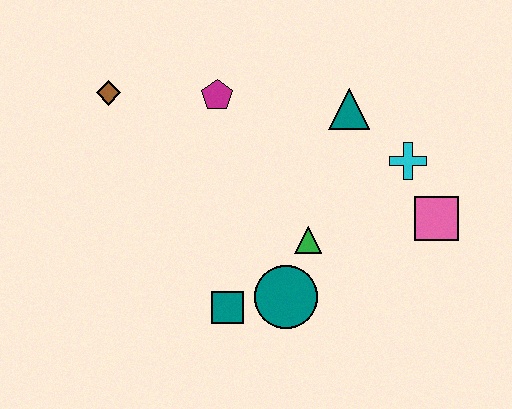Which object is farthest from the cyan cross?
The brown diamond is farthest from the cyan cross.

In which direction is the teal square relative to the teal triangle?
The teal square is below the teal triangle.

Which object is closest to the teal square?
The teal circle is closest to the teal square.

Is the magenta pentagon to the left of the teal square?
Yes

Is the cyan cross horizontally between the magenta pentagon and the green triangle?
No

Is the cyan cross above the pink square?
Yes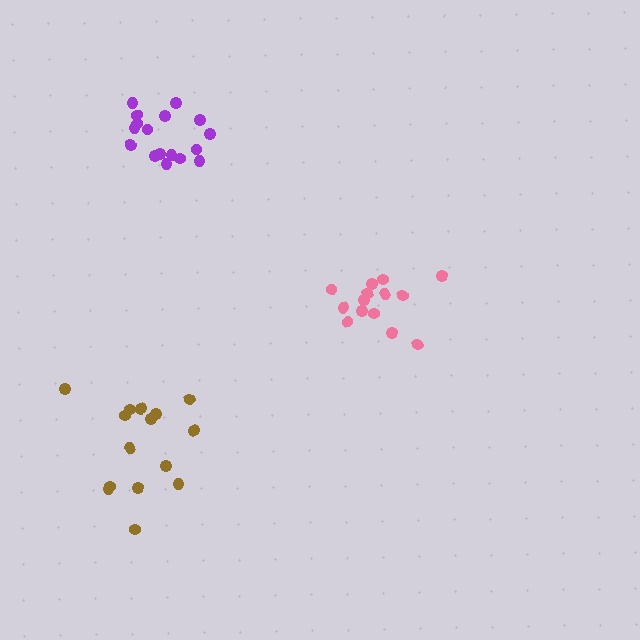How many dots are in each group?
Group 1: 15 dots, Group 2: 14 dots, Group 3: 17 dots (46 total).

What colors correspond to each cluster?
The clusters are colored: brown, pink, purple.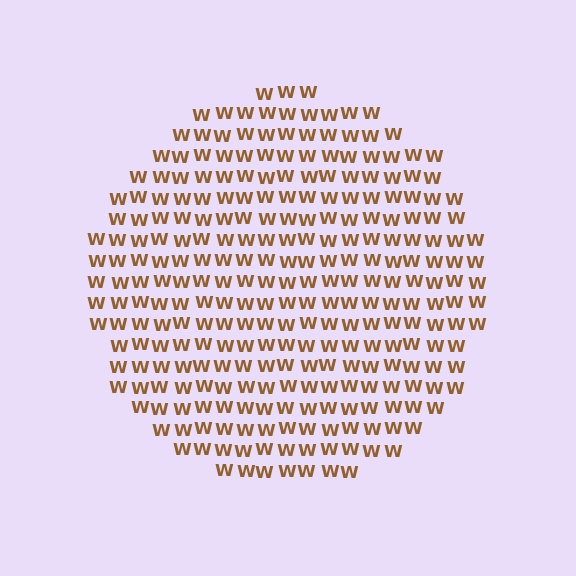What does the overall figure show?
The overall figure shows a circle.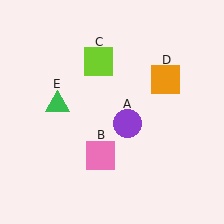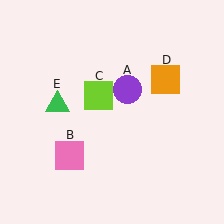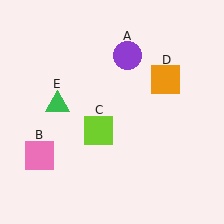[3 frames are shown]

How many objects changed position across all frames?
3 objects changed position: purple circle (object A), pink square (object B), lime square (object C).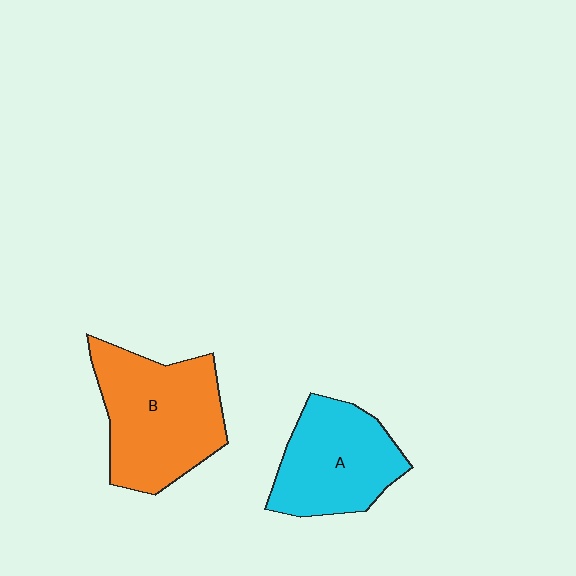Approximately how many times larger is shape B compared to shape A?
Approximately 1.2 times.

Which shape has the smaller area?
Shape A (cyan).